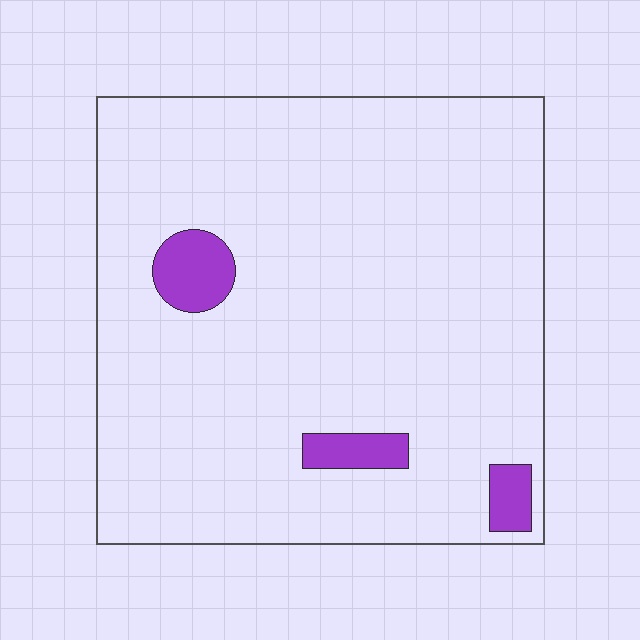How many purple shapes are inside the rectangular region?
3.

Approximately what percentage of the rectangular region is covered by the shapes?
Approximately 5%.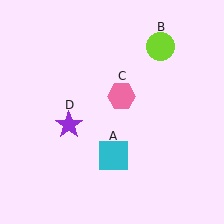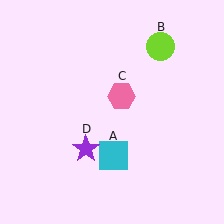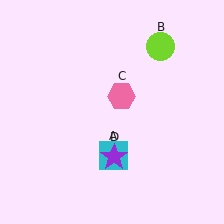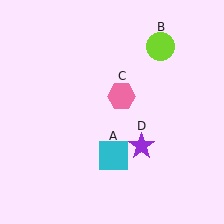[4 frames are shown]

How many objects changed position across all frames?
1 object changed position: purple star (object D).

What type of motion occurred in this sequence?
The purple star (object D) rotated counterclockwise around the center of the scene.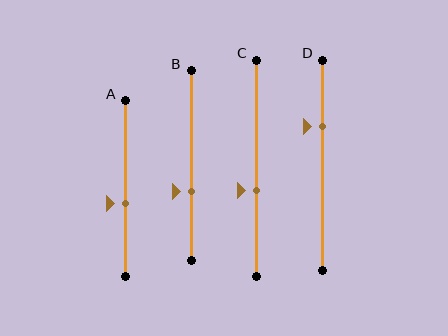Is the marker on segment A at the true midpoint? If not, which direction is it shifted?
No, the marker on segment A is shifted downward by about 9% of the segment length.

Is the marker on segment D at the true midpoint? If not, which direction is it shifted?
No, the marker on segment D is shifted upward by about 18% of the segment length.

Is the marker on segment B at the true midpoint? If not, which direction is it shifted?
No, the marker on segment B is shifted downward by about 14% of the segment length.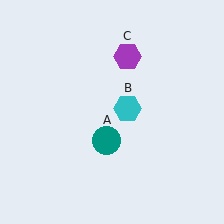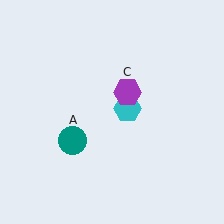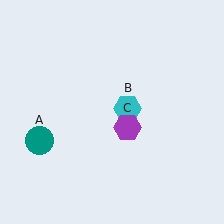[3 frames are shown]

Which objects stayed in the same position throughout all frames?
Cyan hexagon (object B) remained stationary.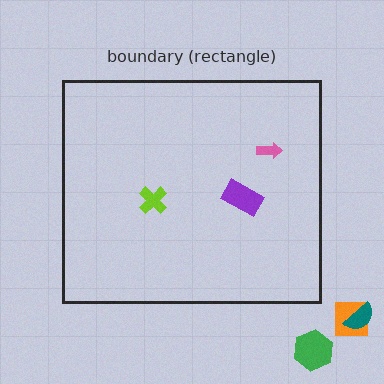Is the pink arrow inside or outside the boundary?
Inside.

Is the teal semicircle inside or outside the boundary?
Outside.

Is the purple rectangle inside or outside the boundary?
Inside.